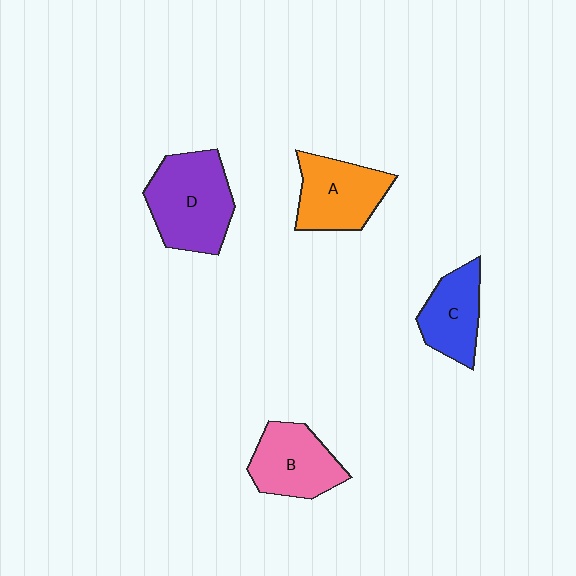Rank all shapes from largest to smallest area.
From largest to smallest: D (purple), A (orange), B (pink), C (blue).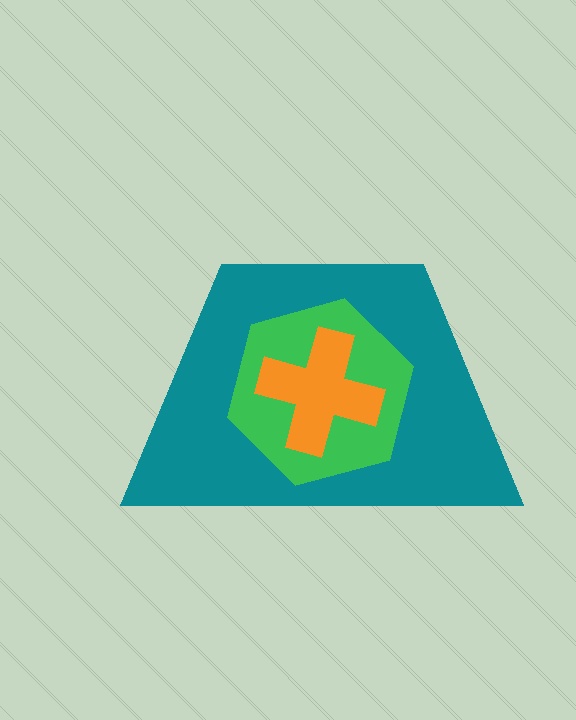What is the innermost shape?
The orange cross.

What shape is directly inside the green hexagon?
The orange cross.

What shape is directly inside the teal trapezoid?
The green hexagon.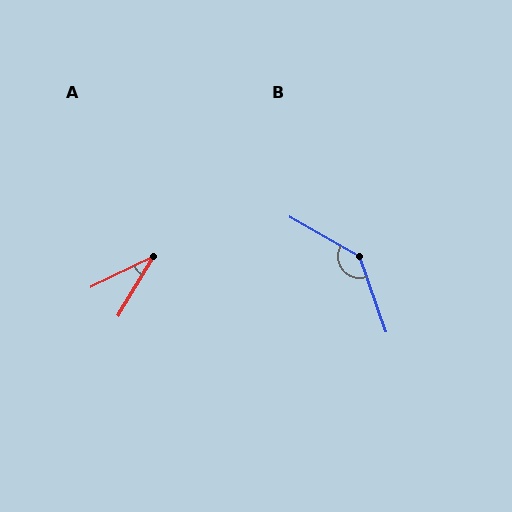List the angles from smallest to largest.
A (33°), B (139°).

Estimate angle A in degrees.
Approximately 33 degrees.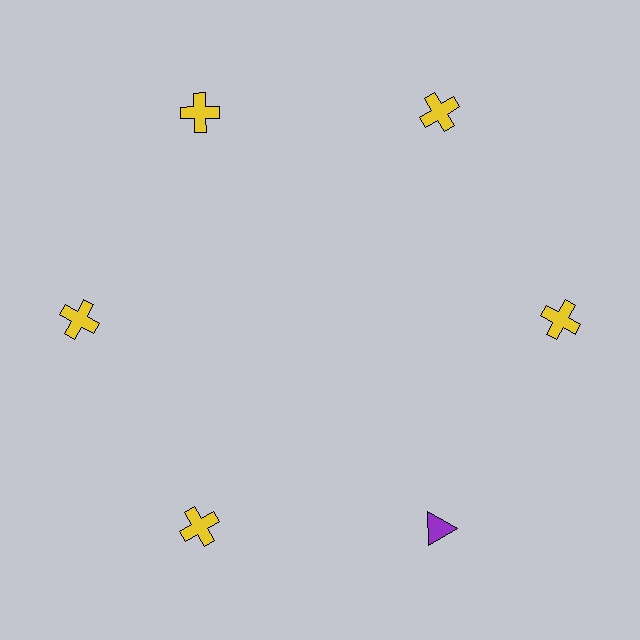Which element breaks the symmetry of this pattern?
The purple triangle at roughly the 5 o'clock position breaks the symmetry. All other shapes are yellow crosses.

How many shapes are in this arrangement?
There are 6 shapes arranged in a ring pattern.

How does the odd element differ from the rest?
It differs in both color (purple instead of yellow) and shape (triangle instead of cross).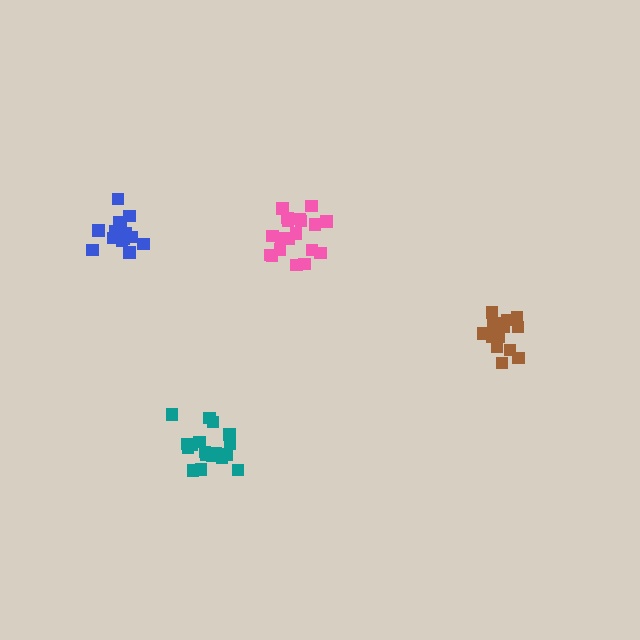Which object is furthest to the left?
The blue cluster is leftmost.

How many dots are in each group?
Group 1: 19 dots, Group 2: 18 dots, Group 3: 15 dots, Group 4: 14 dots (66 total).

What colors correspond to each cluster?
The clusters are colored: pink, teal, brown, blue.